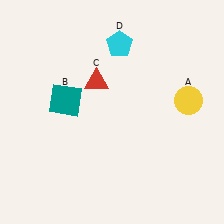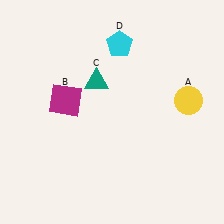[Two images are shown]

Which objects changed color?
B changed from teal to magenta. C changed from red to teal.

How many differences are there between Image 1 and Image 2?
There are 2 differences between the two images.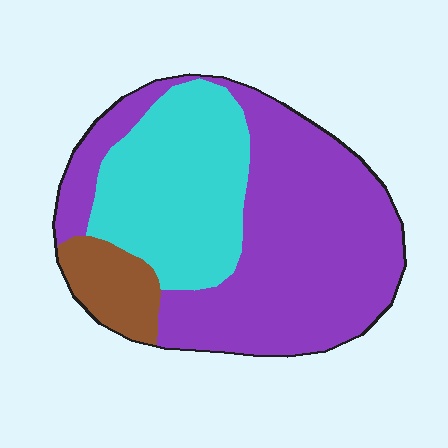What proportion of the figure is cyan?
Cyan takes up about one third (1/3) of the figure.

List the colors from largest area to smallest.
From largest to smallest: purple, cyan, brown.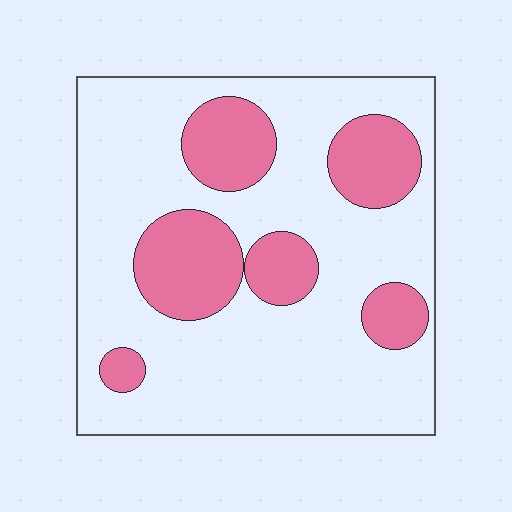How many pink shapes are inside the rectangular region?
6.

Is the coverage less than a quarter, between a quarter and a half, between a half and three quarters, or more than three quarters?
Between a quarter and a half.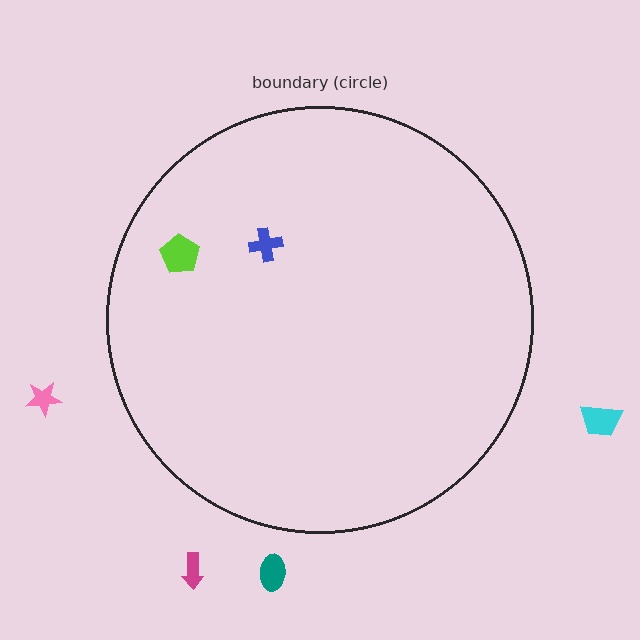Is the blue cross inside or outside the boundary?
Inside.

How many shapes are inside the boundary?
2 inside, 4 outside.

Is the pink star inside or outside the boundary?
Outside.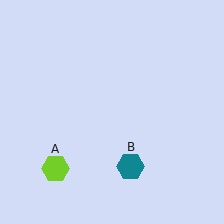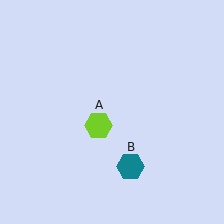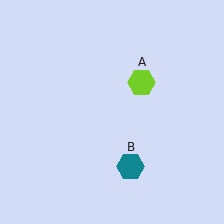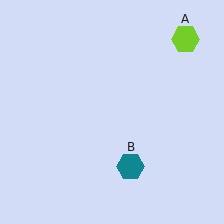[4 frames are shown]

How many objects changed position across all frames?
1 object changed position: lime hexagon (object A).